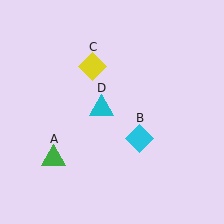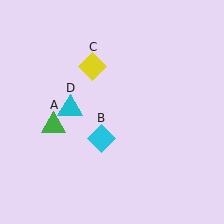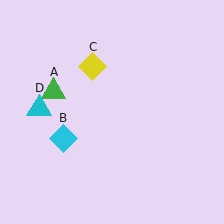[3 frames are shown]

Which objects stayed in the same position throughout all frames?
Yellow diamond (object C) remained stationary.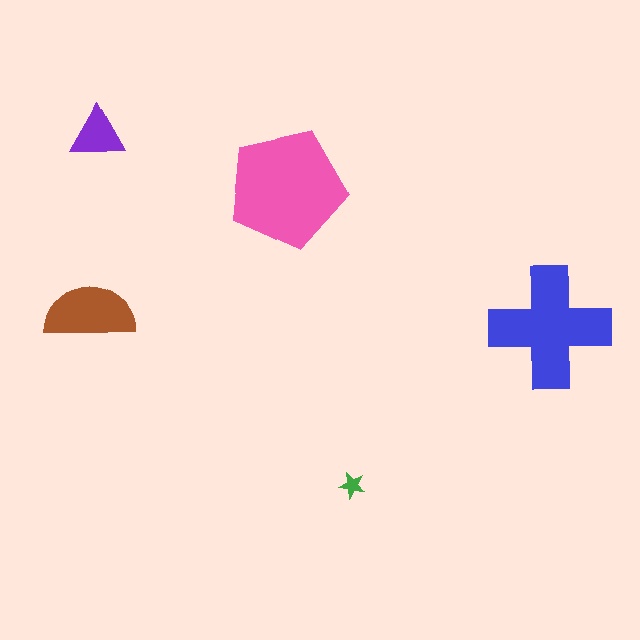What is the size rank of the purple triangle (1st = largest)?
4th.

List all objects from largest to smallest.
The pink pentagon, the blue cross, the brown semicircle, the purple triangle, the green star.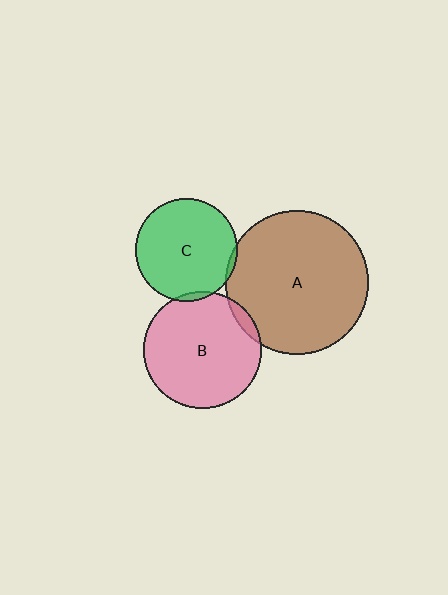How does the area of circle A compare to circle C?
Approximately 2.0 times.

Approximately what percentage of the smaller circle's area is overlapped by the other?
Approximately 5%.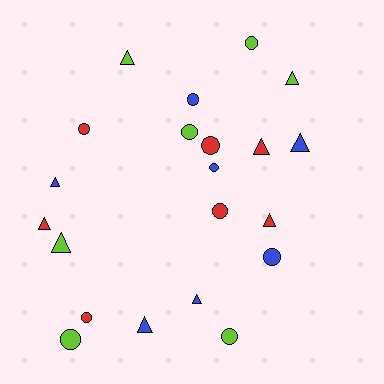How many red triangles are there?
There are 3 red triangles.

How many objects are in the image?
There are 21 objects.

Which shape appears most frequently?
Circle, with 11 objects.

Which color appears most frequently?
Red, with 7 objects.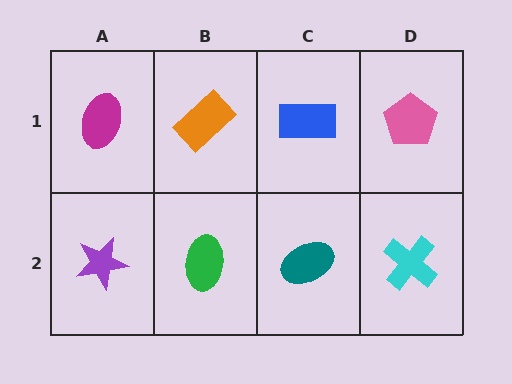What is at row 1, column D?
A pink pentagon.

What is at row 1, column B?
An orange rectangle.